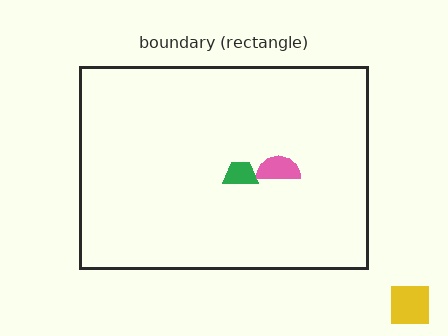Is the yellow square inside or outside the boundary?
Outside.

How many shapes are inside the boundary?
2 inside, 1 outside.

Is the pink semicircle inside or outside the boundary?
Inside.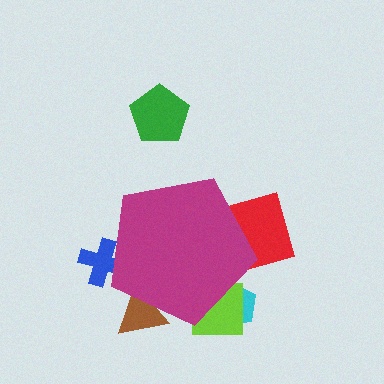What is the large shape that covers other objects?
A magenta pentagon.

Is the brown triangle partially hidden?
Yes, the brown triangle is partially hidden behind the magenta pentagon.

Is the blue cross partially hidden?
Yes, the blue cross is partially hidden behind the magenta pentagon.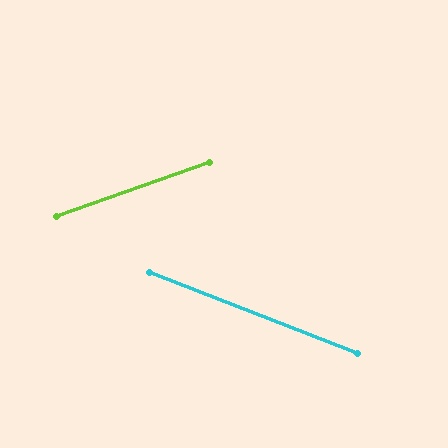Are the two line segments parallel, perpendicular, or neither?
Neither parallel nor perpendicular — they differ by about 41°.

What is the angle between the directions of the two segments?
Approximately 41 degrees.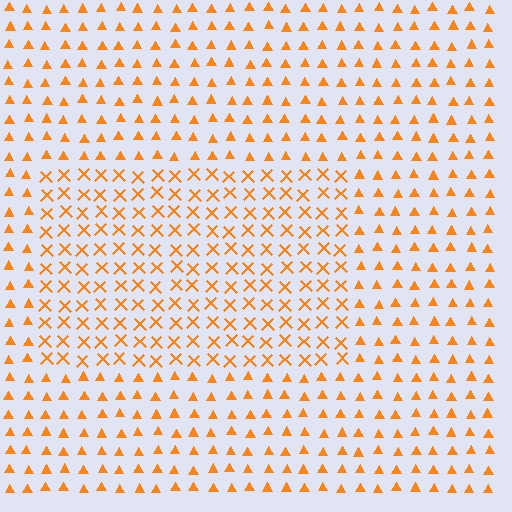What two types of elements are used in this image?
The image uses X marks inside the rectangle region and triangles outside it.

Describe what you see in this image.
The image is filled with small orange elements arranged in a uniform grid. A rectangle-shaped region contains X marks, while the surrounding area contains triangles. The boundary is defined purely by the change in element shape.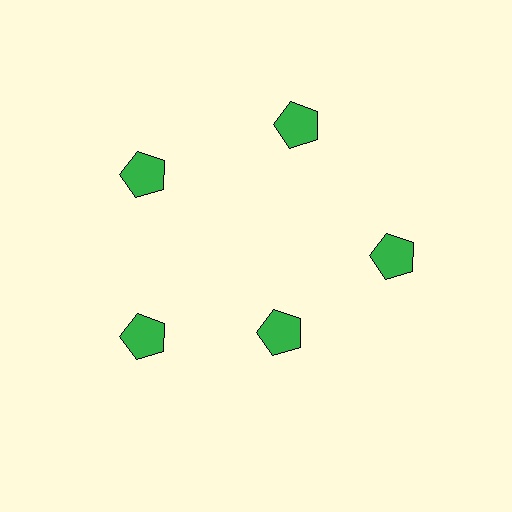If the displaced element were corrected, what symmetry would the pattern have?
It would have 5-fold rotational symmetry — the pattern would map onto itself every 72 degrees.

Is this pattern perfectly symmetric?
No. The 5 green pentagons are arranged in a ring, but one element near the 5 o'clock position is pulled inward toward the center, breaking the 5-fold rotational symmetry.